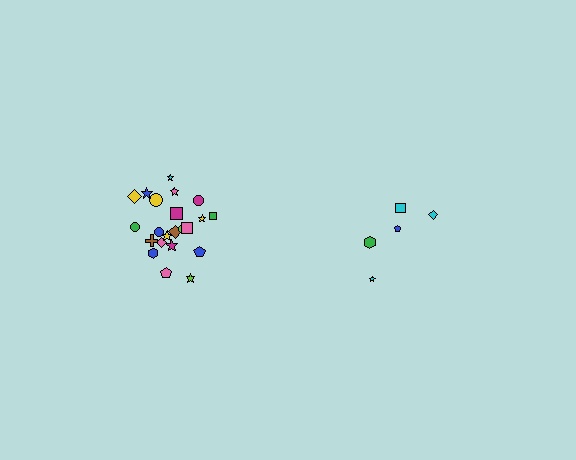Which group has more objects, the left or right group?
The left group.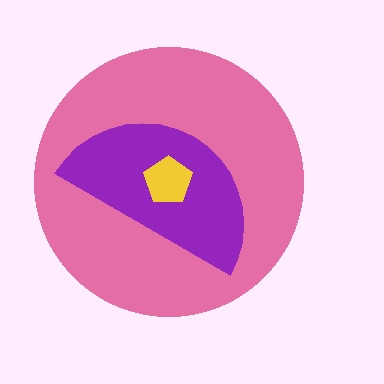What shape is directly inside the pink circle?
The purple semicircle.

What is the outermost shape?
The pink circle.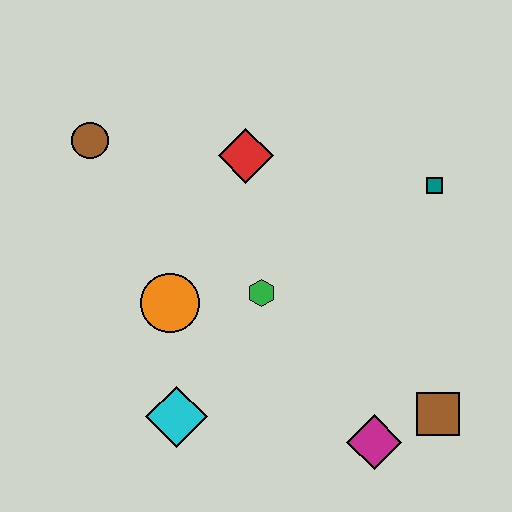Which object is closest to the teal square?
The red diamond is closest to the teal square.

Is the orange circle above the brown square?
Yes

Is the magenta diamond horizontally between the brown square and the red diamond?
Yes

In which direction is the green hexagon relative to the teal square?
The green hexagon is to the left of the teal square.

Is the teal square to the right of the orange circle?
Yes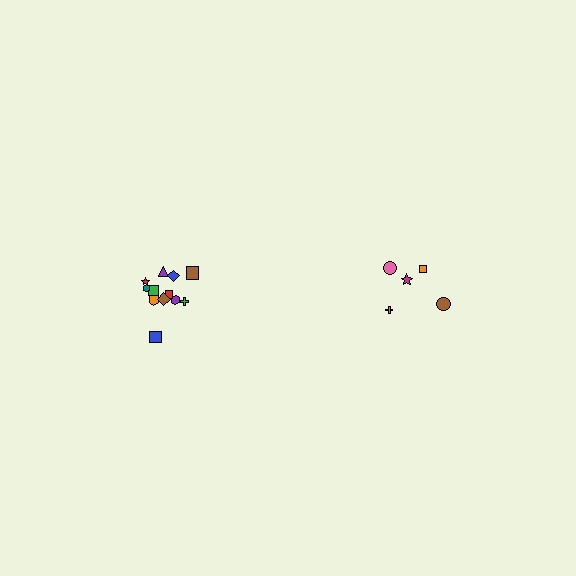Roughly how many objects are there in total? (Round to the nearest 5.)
Roughly 15 objects in total.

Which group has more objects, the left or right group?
The left group.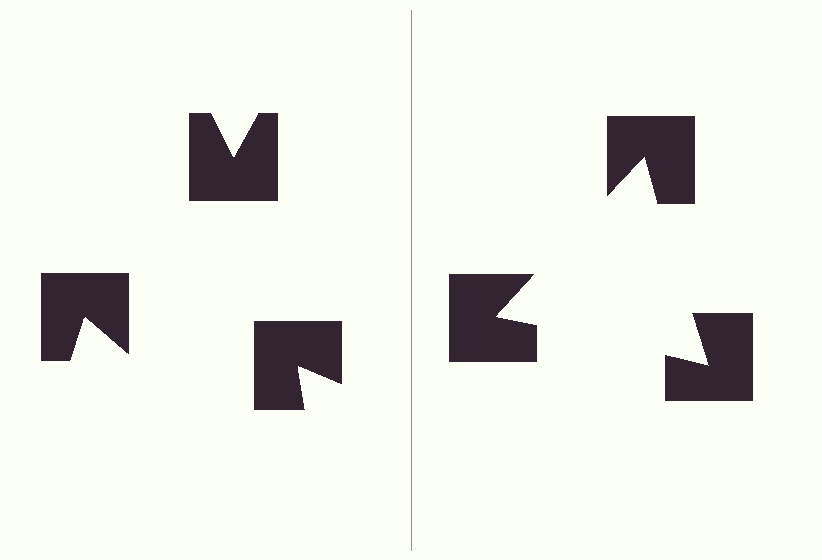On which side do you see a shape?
An illusory triangle appears on the right side. On the left side the wedge cuts are rotated, so no coherent shape forms.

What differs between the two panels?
The notched squares are positioned identically on both sides; only the wedge orientations differ. On the right they align to a triangle; on the left they are misaligned.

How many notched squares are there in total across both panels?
6 — 3 on each side.